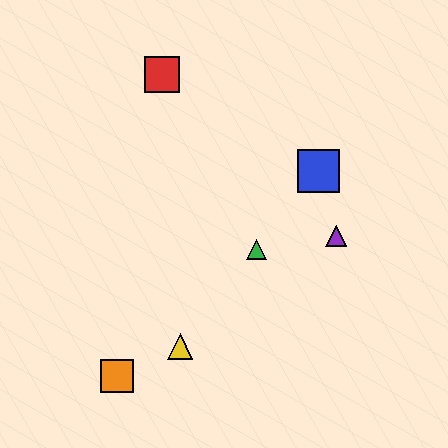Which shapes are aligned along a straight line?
The blue square, the green triangle, the yellow triangle are aligned along a straight line.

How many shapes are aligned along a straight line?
3 shapes (the blue square, the green triangle, the yellow triangle) are aligned along a straight line.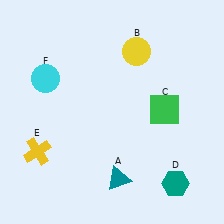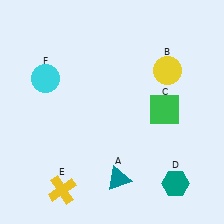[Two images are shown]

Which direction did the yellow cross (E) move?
The yellow cross (E) moved down.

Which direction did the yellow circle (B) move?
The yellow circle (B) moved right.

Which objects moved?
The objects that moved are: the yellow circle (B), the yellow cross (E).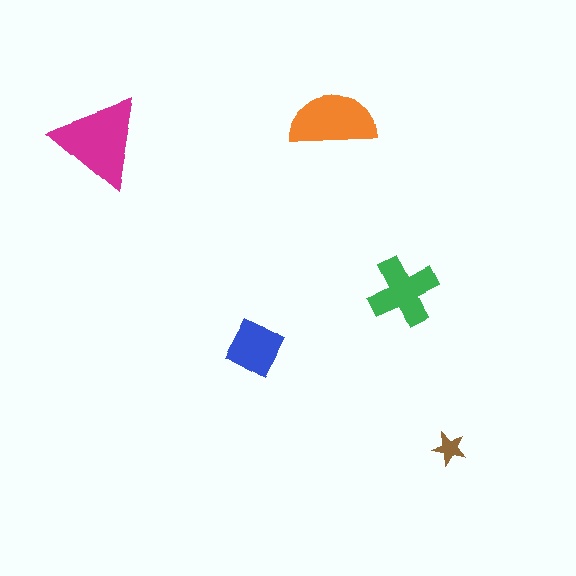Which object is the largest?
The magenta triangle.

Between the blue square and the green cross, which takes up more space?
The green cross.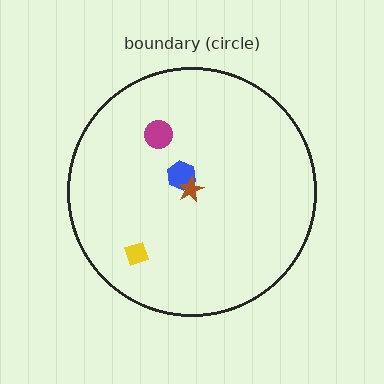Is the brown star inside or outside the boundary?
Inside.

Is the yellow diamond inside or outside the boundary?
Inside.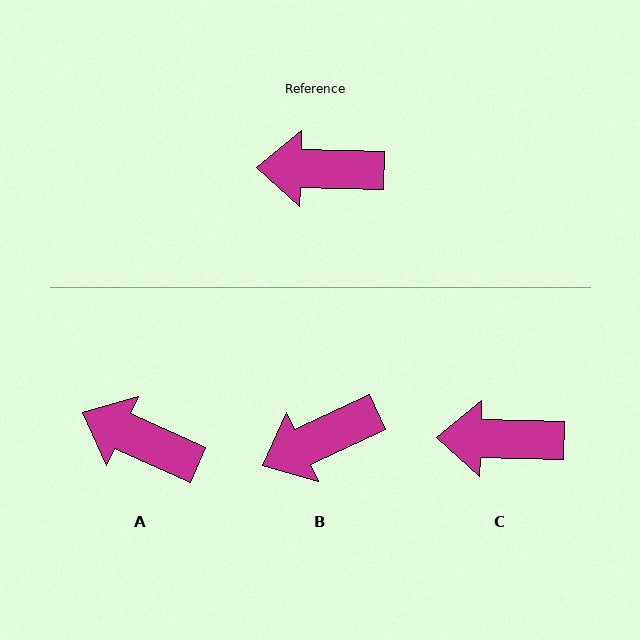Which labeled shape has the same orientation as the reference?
C.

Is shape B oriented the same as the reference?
No, it is off by about 26 degrees.